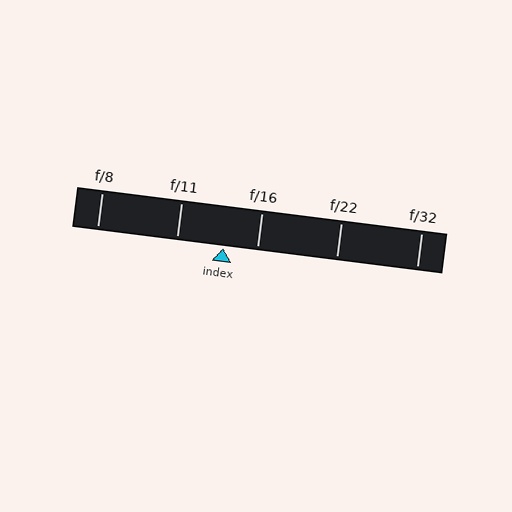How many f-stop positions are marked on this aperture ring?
There are 5 f-stop positions marked.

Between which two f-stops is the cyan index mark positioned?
The index mark is between f/11 and f/16.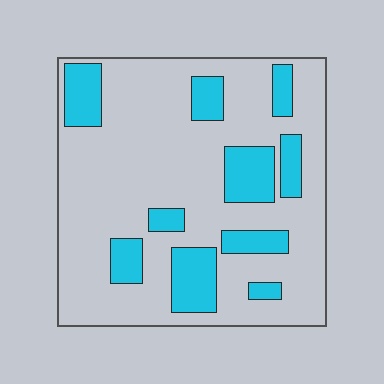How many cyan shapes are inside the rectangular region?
10.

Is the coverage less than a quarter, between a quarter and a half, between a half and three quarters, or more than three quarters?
Less than a quarter.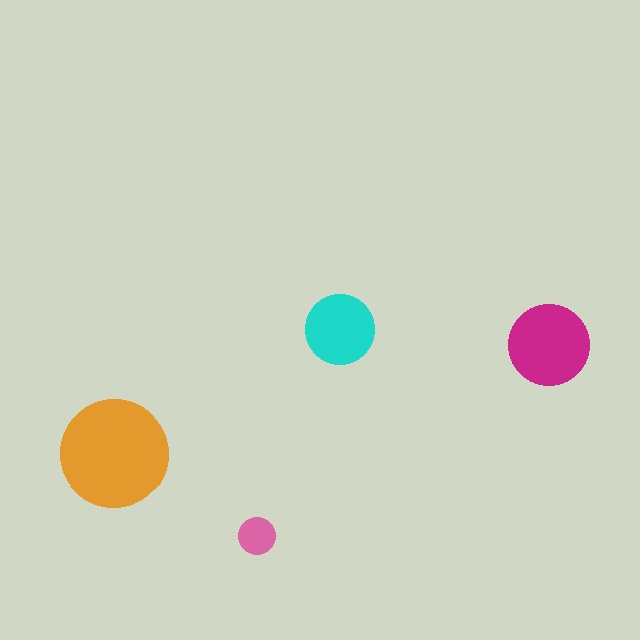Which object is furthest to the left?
The orange circle is leftmost.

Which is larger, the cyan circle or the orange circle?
The orange one.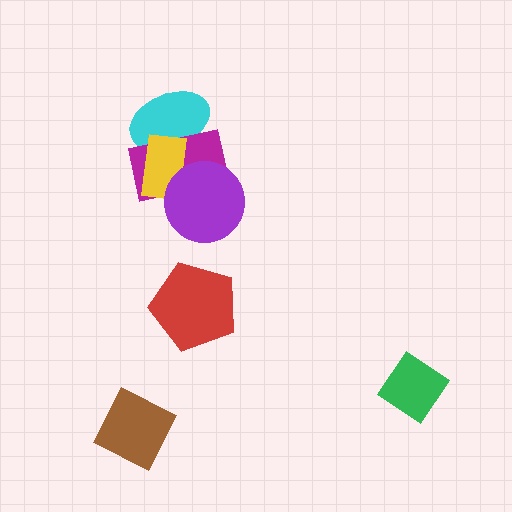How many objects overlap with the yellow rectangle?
3 objects overlap with the yellow rectangle.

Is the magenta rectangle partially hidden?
Yes, it is partially covered by another shape.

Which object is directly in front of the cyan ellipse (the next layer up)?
The magenta rectangle is directly in front of the cyan ellipse.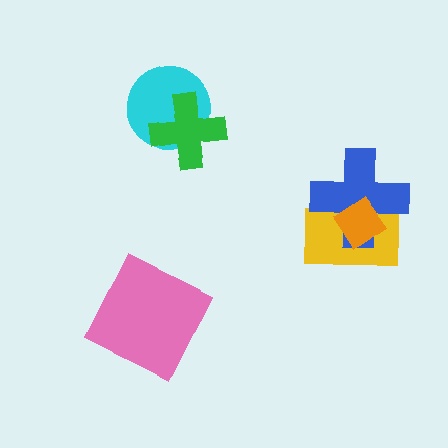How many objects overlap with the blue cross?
2 objects overlap with the blue cross.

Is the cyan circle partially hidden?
Yes, it is partially covered by another shape.